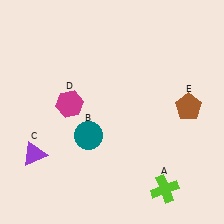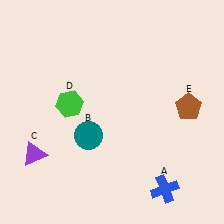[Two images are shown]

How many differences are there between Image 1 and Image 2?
There are 2 differences between the two images.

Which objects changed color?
A changed from lime to blue. D changed from magenta to green.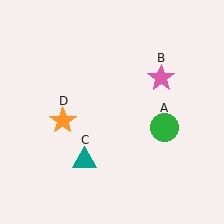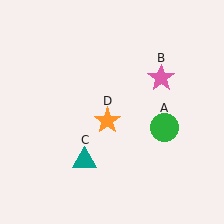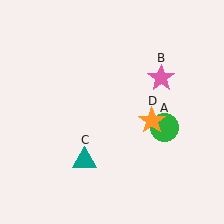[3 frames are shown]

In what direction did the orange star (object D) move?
The orange star (object D) moved right.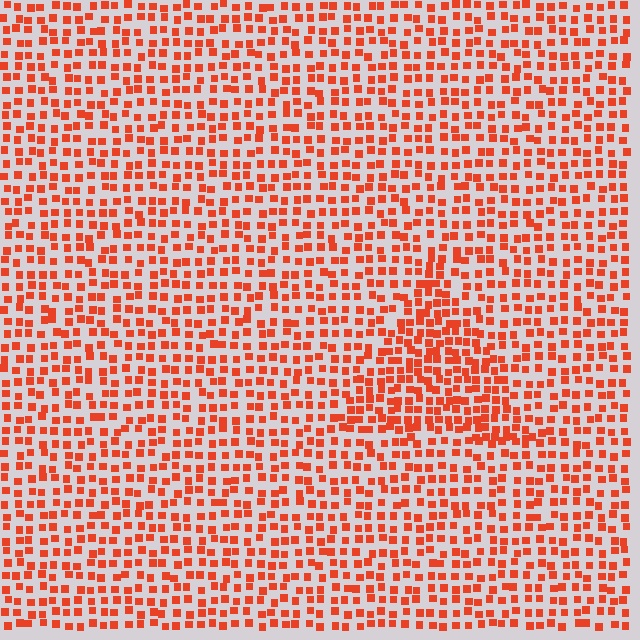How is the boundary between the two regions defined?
The boundary is defined by a change in element density (approximately 1.6x ratio). All elements are the same color, size, and shape.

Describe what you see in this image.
The image contains small red elements arranged at two different densities. A triangle-shaped region is visible where the elements are more densely packed than the surrounding area.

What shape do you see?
I see a triangle.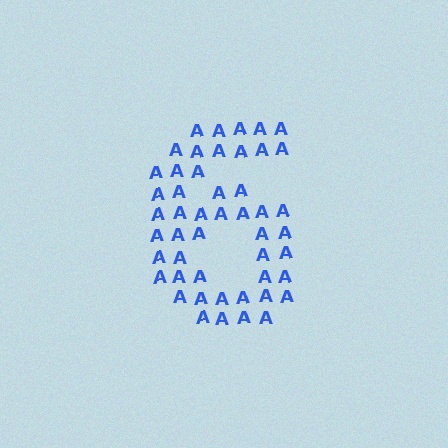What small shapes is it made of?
It is made of small letter A's.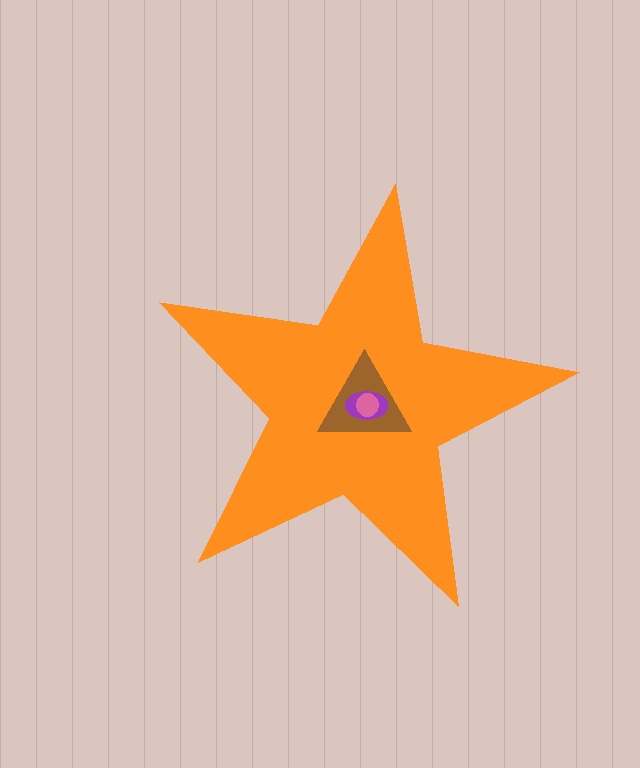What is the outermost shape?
The orange star.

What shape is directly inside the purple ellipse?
The pink circle.